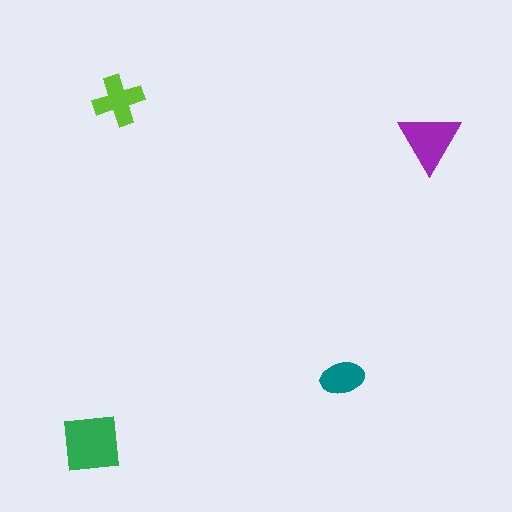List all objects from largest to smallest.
The green square, the purple triangle, the lime cross, the teal ellipse.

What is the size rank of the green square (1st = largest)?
1st.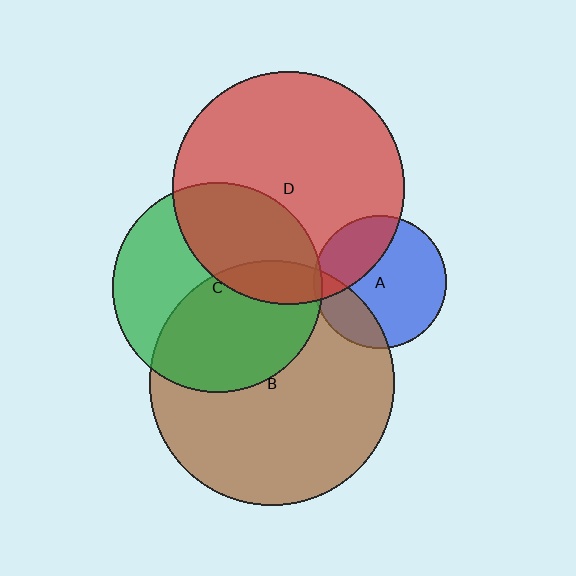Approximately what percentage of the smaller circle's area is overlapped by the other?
Approximately 30%.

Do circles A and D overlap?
Yes.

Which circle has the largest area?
Circle B (brown).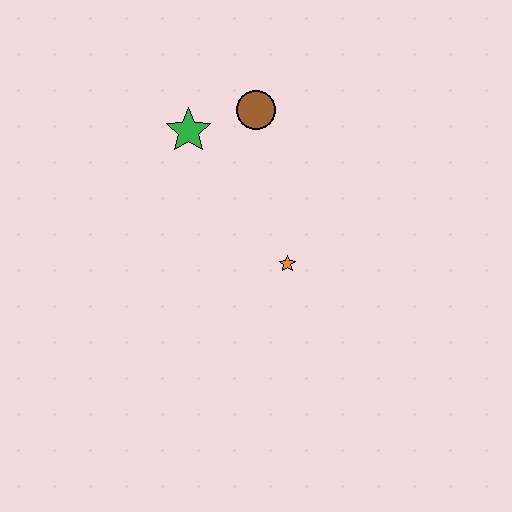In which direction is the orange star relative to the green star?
The orange star is below the green star.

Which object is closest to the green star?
The brown circle is closest to the green star.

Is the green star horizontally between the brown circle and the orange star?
No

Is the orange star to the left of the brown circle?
No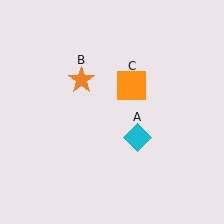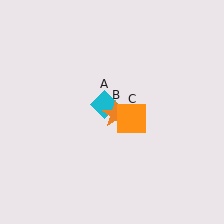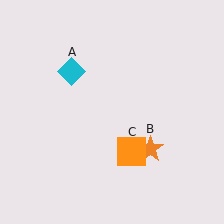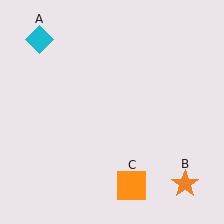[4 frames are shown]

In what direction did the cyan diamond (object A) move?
The cyan diamond (object A) moved up and to the left.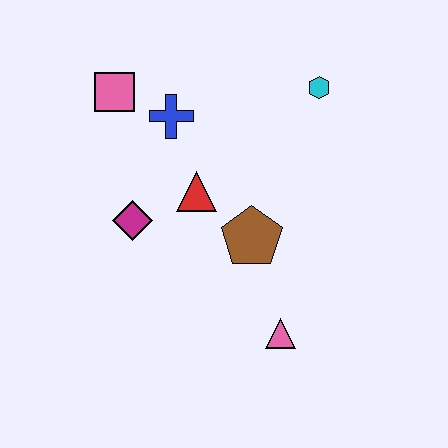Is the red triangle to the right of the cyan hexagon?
No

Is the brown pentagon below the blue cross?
Yes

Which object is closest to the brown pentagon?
The red triangle is closest to the brown pentagon.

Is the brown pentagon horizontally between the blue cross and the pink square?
No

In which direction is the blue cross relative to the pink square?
The blue cross is to the right of the pink square.